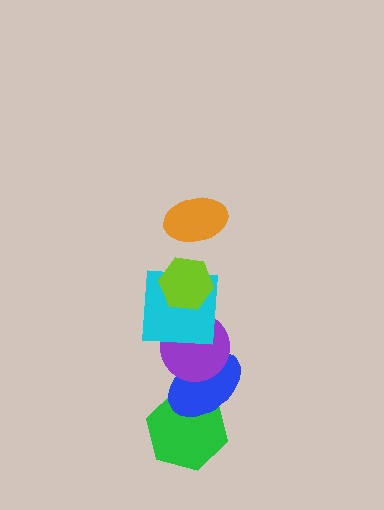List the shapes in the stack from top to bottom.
From top to bottom: the orange ellipse, the lime hexagon, the cyan square, the purple circle, the blue ellipse, the green hexagon.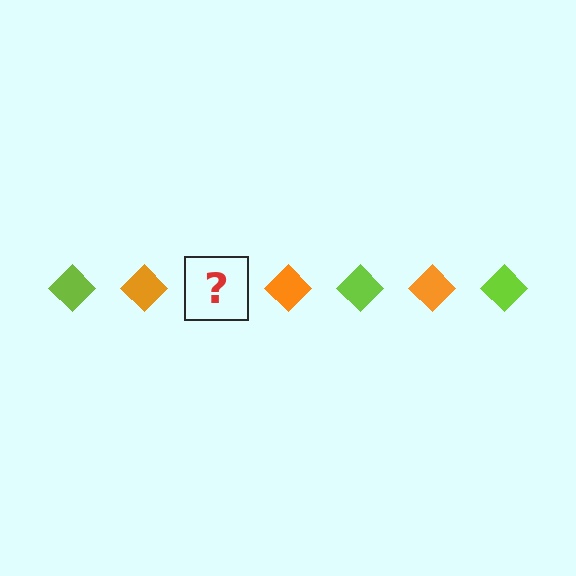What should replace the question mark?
The question mark should be replaced with a lime diamond.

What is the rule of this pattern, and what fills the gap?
The rule is that the pattern cycles through lime, orange diamonds. The gap should be filled with a lime diamond.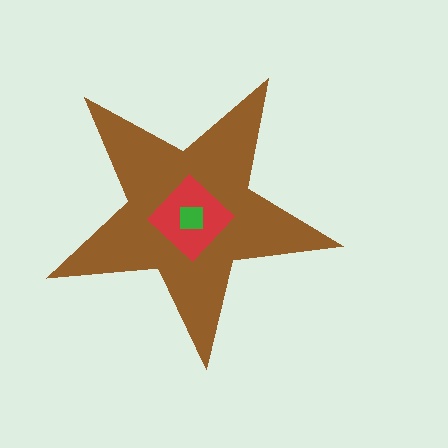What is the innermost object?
The green square.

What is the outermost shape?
The brown star.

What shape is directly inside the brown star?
The red diamond.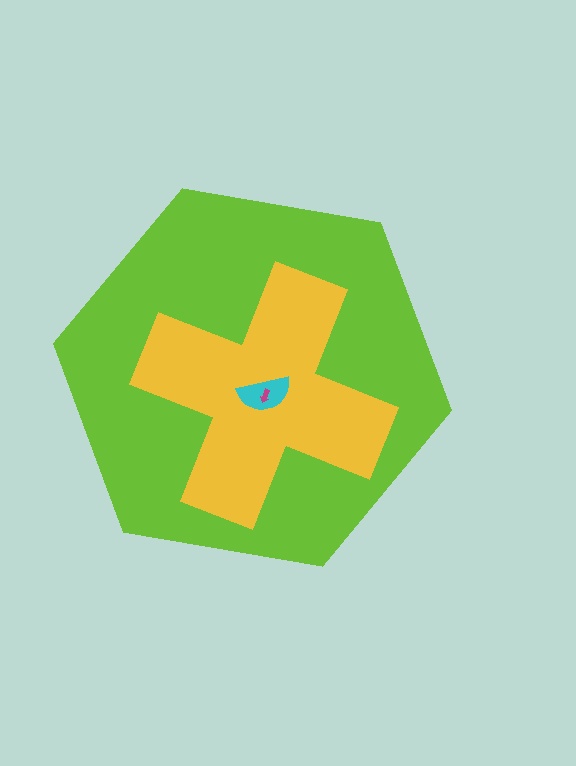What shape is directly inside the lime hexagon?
The yellow cross.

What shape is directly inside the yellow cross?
The cyan semicircle.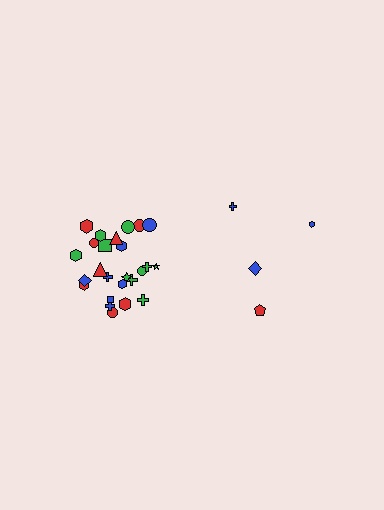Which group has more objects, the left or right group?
The left group.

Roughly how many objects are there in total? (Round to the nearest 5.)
Roughly 30 objects in total.